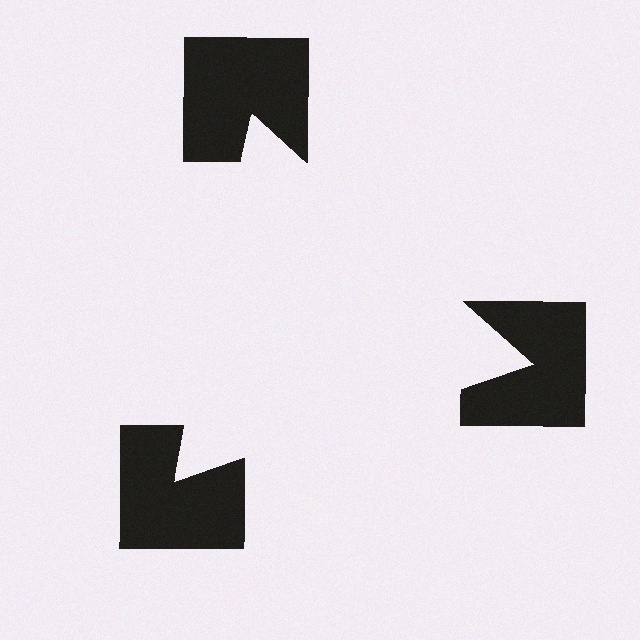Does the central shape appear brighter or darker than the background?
It typically appears slightly brighter than the background, even though no actual brightness change is drawn.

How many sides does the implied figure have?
3 sides.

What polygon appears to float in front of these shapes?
An illusory triangle — its edges are inferred from the aligned wedge cuts in the notched squares, not physically drawn.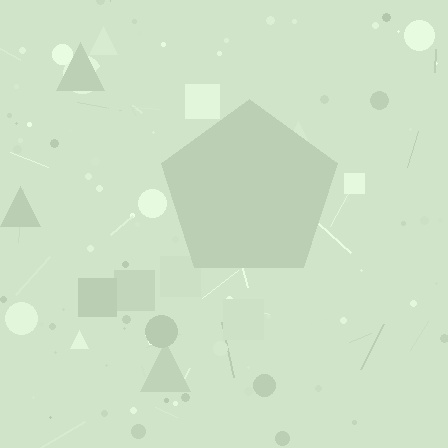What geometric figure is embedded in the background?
A pentagon is embedded in the background.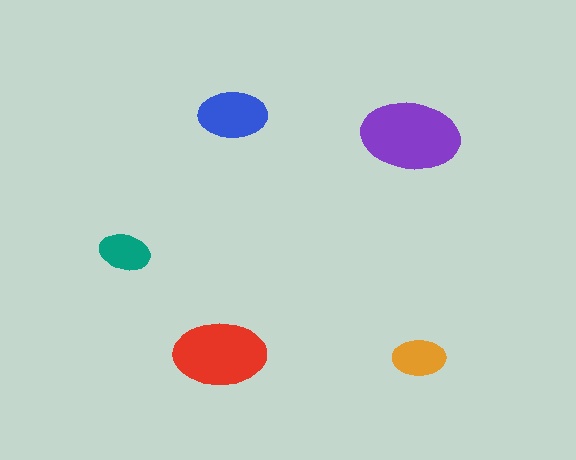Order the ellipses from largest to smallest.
the purple one, the red one, the blue one, the orange one, the teal one.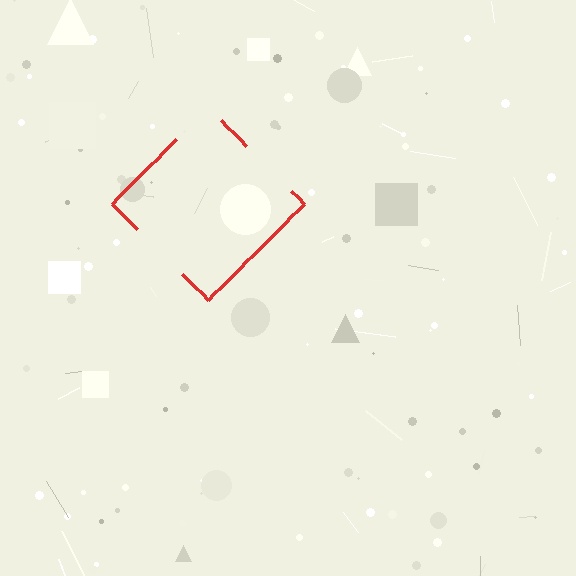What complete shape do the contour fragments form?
The contour fragments form a diamond.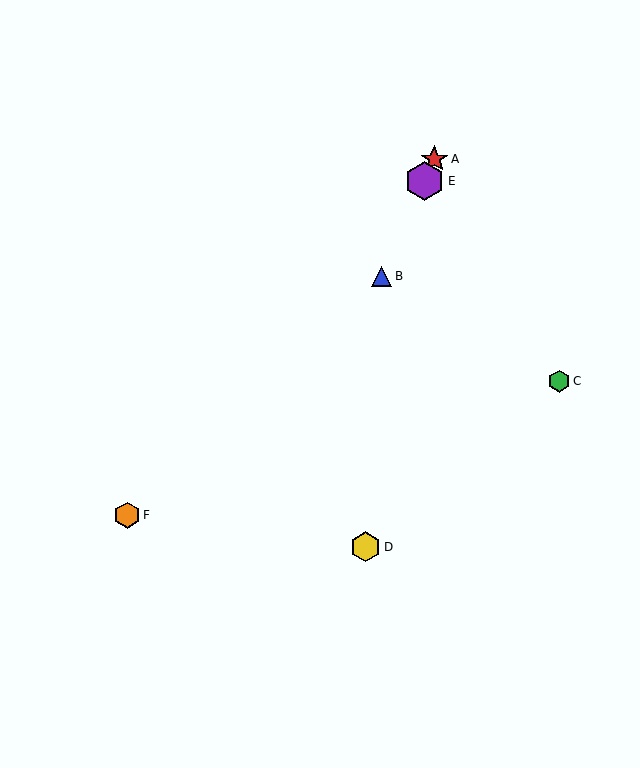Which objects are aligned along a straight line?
Objects A, B, E are aligned along a straight line.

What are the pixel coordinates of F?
Object F is at (127, 515).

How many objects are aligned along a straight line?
3 objects (A, B, E) are aligned along a straight line.